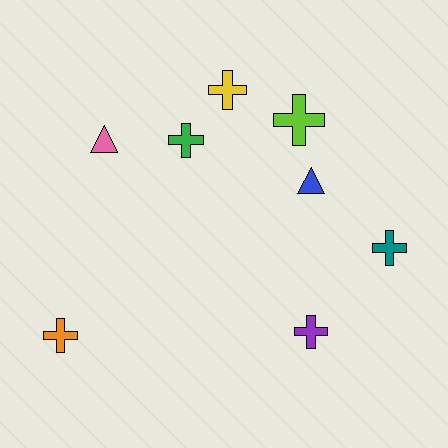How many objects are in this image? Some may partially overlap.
There are 8 objects.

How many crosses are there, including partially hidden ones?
There are 6 crosses.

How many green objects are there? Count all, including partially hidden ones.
There is 1 green object.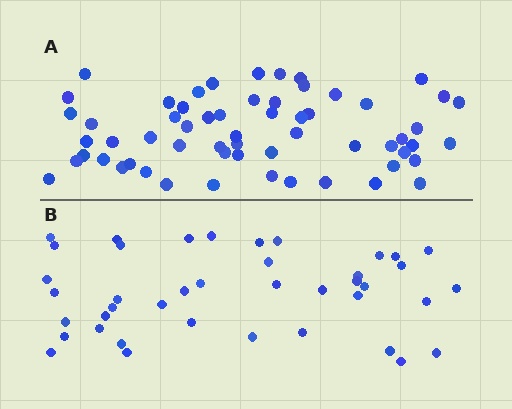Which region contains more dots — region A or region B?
Region A (the top region) has more dots.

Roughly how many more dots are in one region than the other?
Region A has approximately 20 more dots than region B.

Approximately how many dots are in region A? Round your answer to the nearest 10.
About 60 dots.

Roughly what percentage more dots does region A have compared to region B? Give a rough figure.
About 45% more.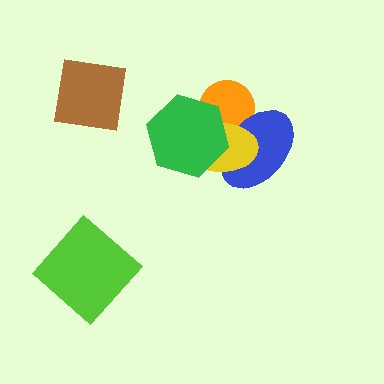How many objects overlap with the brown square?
0 objects overlap with the brown square.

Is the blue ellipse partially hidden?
Yes, it is partially covered by another shape.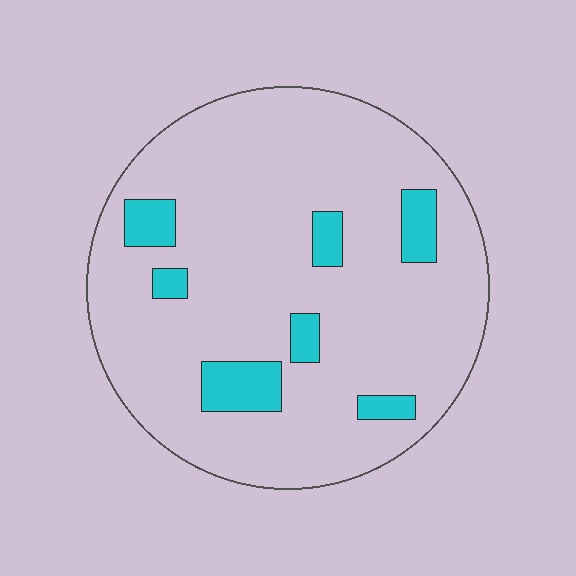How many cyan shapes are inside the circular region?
7.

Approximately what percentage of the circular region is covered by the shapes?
Approximately 10%.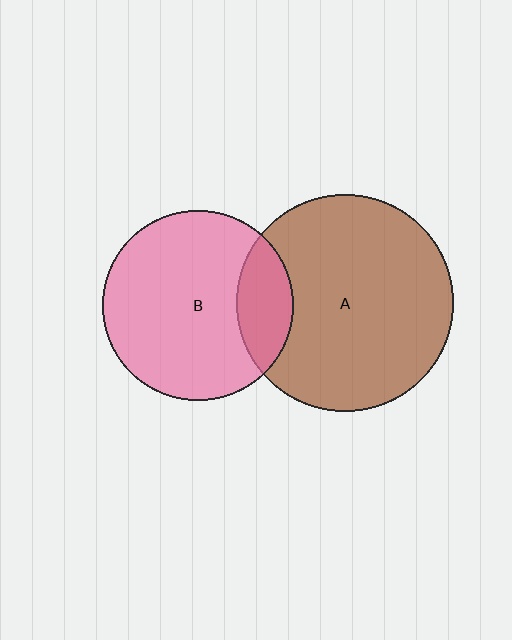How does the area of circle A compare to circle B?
Approximately 1.3 times.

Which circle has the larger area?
Circle A (brown).